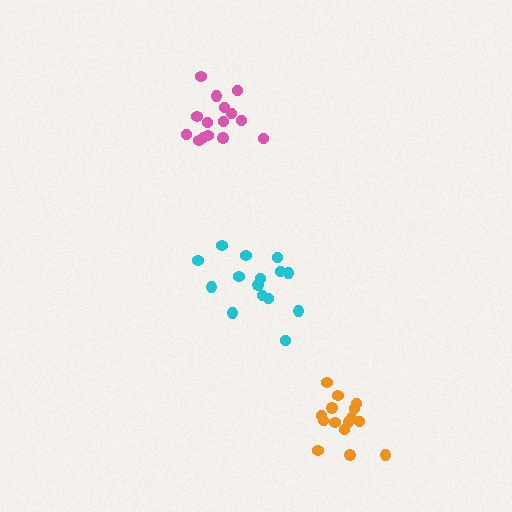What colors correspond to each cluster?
The clusters are colored: pink, cyan, orange.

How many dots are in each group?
Group 1: 15 dots, Group 2: 15 dots, Group 3: 15 dots (45 total).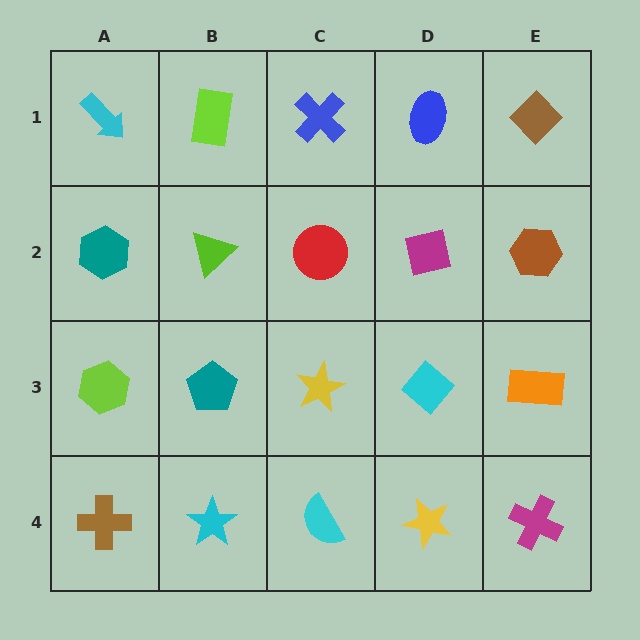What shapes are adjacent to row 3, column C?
A red circle (row 2, column C), a cyan semicircle (row 4, column C), a teal pentagon (row 3, column B), a cyan diamond (row 3, column D).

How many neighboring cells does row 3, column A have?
3.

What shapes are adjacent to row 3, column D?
A magenta square (row 2, column D), a yellow star (row 4, column D), a yellow star (row 3, column C), an orange rectangle (row 3, column E).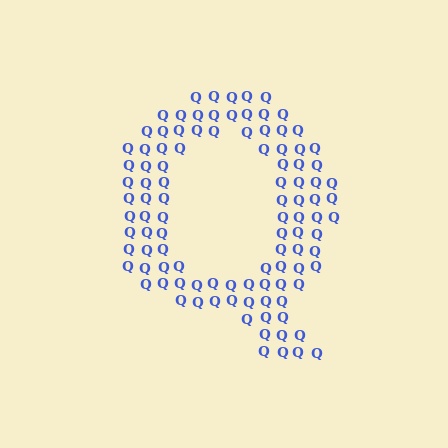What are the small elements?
The small elements are letter Q's.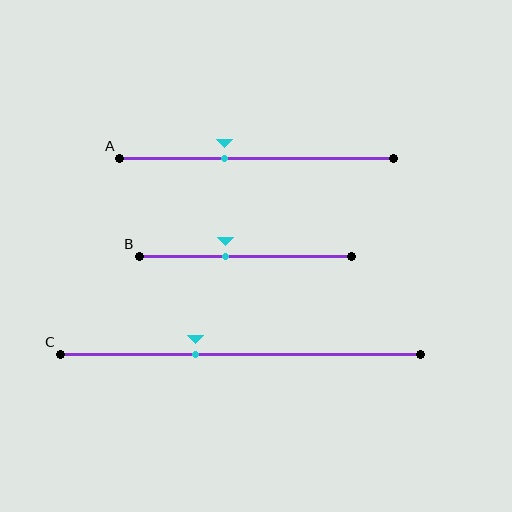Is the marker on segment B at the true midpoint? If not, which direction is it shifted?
No, the marker on segment B is shifted to the left by about 9% of the segment length.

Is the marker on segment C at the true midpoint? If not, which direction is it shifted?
No, the marker on segment C is shifted to the left by about 12% of the segment length.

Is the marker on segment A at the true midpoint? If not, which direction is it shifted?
No, the marker on segment A is shifted to the left by about 12% of the segment length.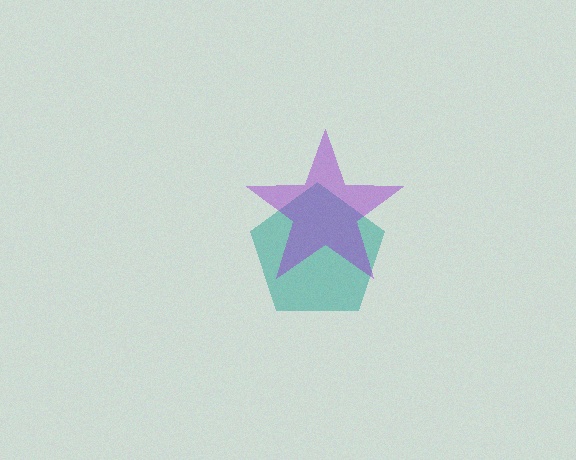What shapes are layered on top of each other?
The layered shapes are: a teal pentagon, a purple star.